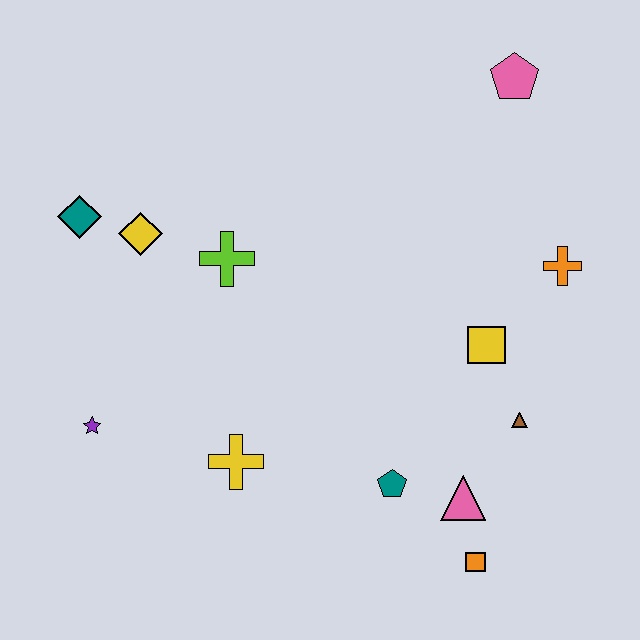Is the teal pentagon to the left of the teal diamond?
No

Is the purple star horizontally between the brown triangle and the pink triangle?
No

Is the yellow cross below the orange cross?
Yes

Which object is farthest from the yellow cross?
The pink pentagon is farthest from the yellow cross.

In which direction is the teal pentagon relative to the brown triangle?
The teal pentagon is to the left of the brown triangle.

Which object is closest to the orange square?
The pink triangle is closest to the orange square.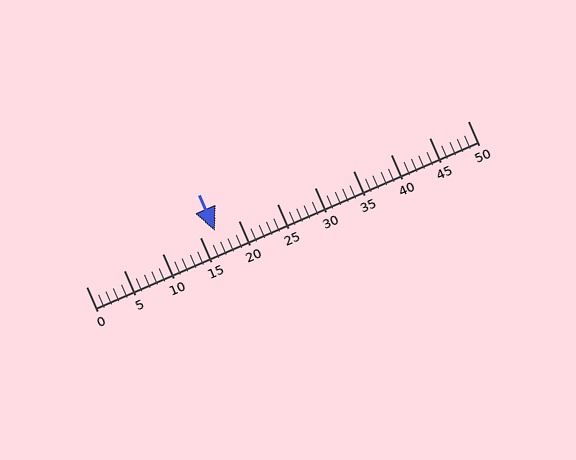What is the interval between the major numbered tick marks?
The major tick marks are spaced 5 units apart.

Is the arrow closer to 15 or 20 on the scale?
The arrow is closer to 15.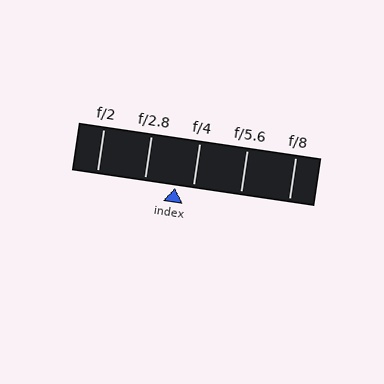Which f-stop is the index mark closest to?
The index mark is closest to f/4.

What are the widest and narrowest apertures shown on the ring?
The widest aperture shown is f/2 and the narrowest is f/8.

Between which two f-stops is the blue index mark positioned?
The index mark is between f/2.8 and f/4.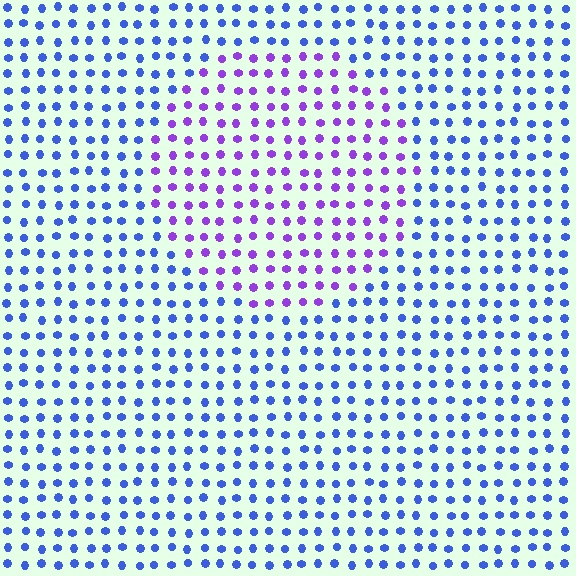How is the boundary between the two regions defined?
The boundary is defined purely by a slight shift in hue (about 46 degrees). Spacing, size, and orientation are identical on both sides.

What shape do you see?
I see a circle.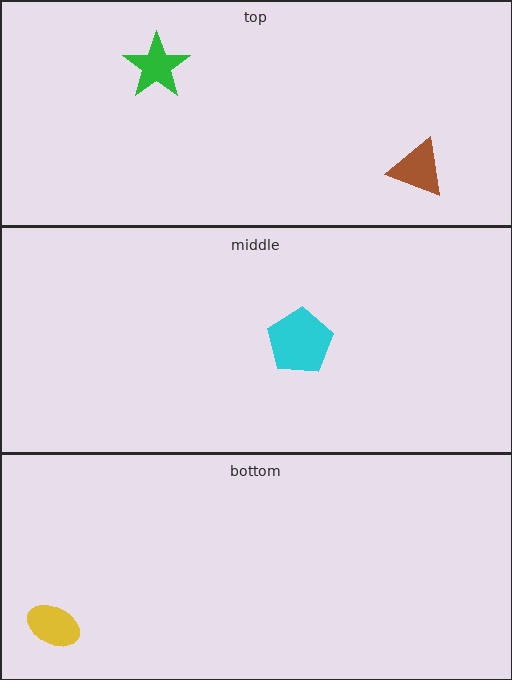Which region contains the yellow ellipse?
The bottom region.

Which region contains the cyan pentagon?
The middle region.